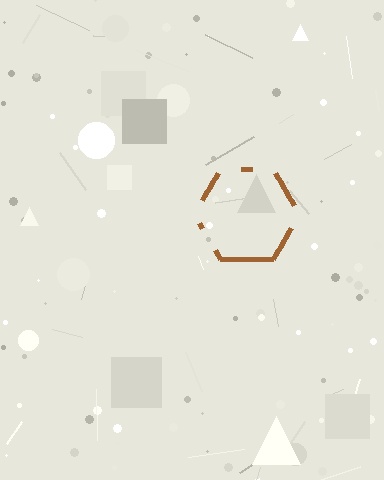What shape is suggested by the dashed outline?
The dashed outline suggests a hexagon.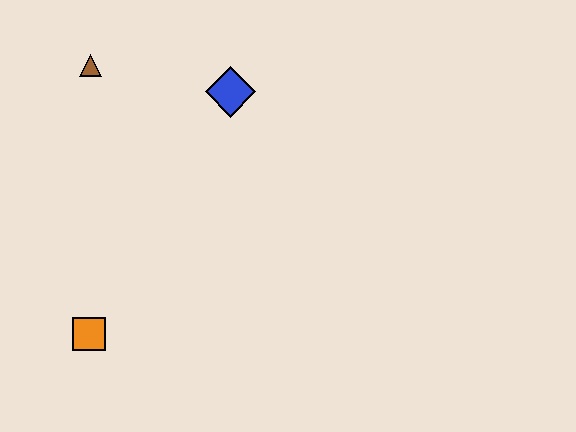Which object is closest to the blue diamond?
The brown triangle is closest to the blue diamond.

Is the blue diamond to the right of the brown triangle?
Yes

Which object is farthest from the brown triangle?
The orange square is farthest from the brown triangle.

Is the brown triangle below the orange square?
No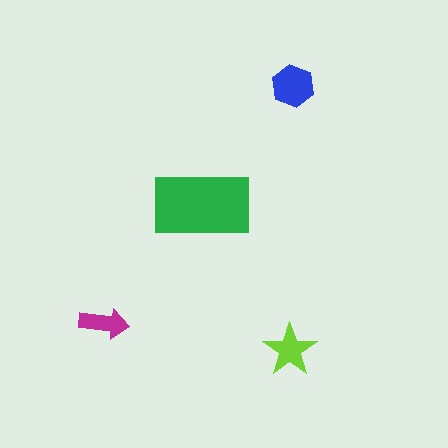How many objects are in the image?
There are 4 objects in the image.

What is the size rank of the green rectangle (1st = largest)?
1st.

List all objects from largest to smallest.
The green rectangle, the blue hexagon, the lime star, the magenta arrow.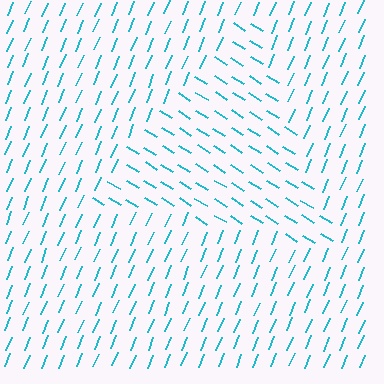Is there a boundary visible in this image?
Yes, there is a texture boundary formed by a change in line orientation.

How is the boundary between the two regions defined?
The boundary is defined purely by a change in line orientation (approximately 81 degrees difference). All lines are the same color and thickness.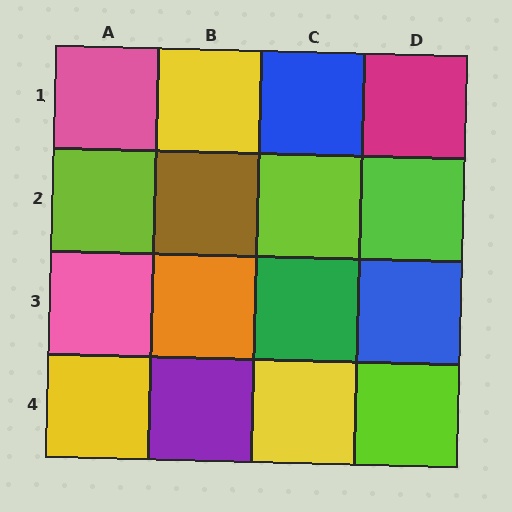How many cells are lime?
4 cells are lime.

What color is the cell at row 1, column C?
Blue.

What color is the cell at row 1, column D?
Magenta.